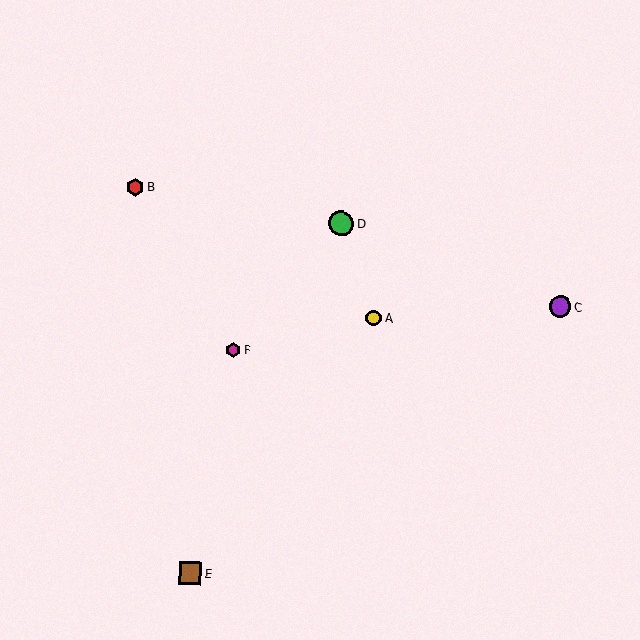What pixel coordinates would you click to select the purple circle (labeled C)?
Click at (560, 307) to select the purple circle C.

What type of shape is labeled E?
Shape E is a brown square.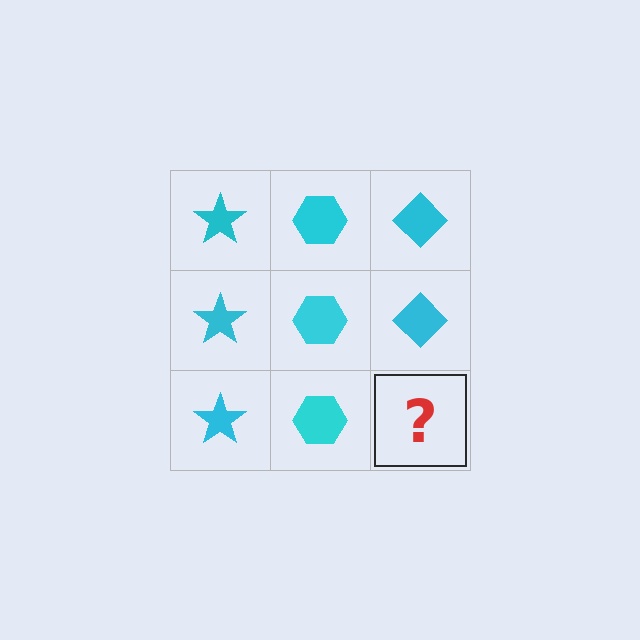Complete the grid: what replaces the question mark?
The question mark should be replaced with a cyan diamond.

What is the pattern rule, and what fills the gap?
The rule is that each column has a consistent shape. The gap should be filled with a cyan diamond.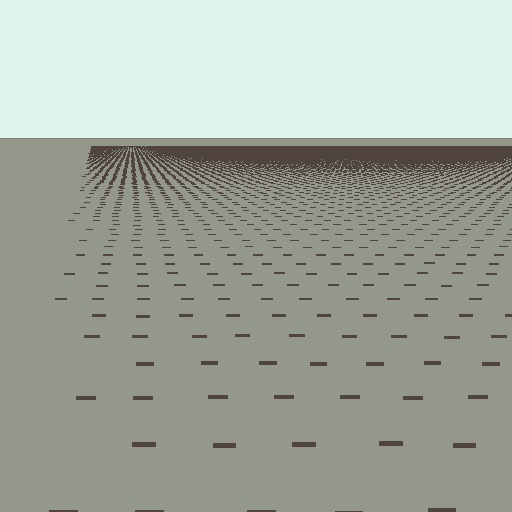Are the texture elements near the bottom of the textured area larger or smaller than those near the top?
Larger. Near the bottom, elements are closer to the viewer and appear at a bigger on-screen size.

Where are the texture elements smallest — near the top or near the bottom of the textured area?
Near the top.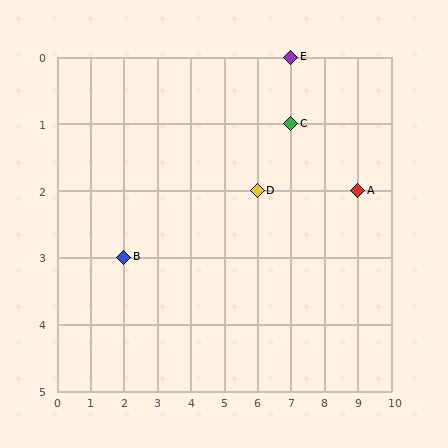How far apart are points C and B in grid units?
Points C and B are 5 columns and 2 rows apart (about 5.4 grid units diagonally).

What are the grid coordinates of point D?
Point D is at grid coordinates (6, 2).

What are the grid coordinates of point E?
Point E is at grid coordinates (7, 0).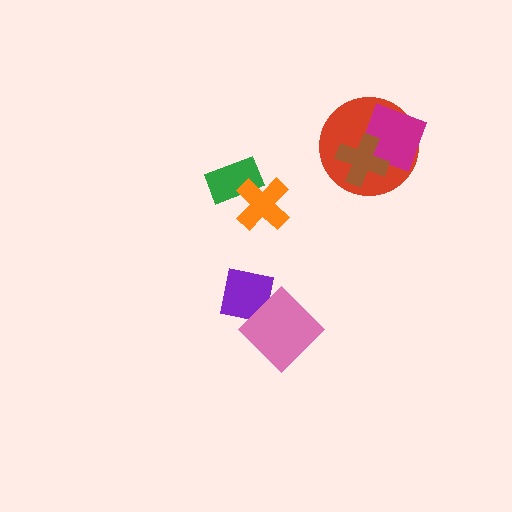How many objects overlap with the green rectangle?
1 object overlaps with the green rectangle.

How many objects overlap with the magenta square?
2 objects overlap with the magenta square.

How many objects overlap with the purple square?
1 object overlaps with the purple square.